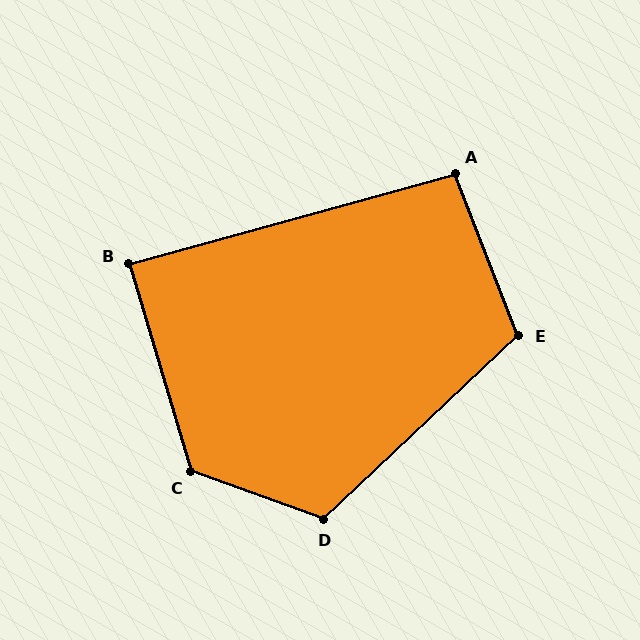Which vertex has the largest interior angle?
C, at approximately 126 degrees.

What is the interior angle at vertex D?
Approximately 117 degrees (obtuse).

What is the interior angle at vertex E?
Approximately 112 degrees (obtuse).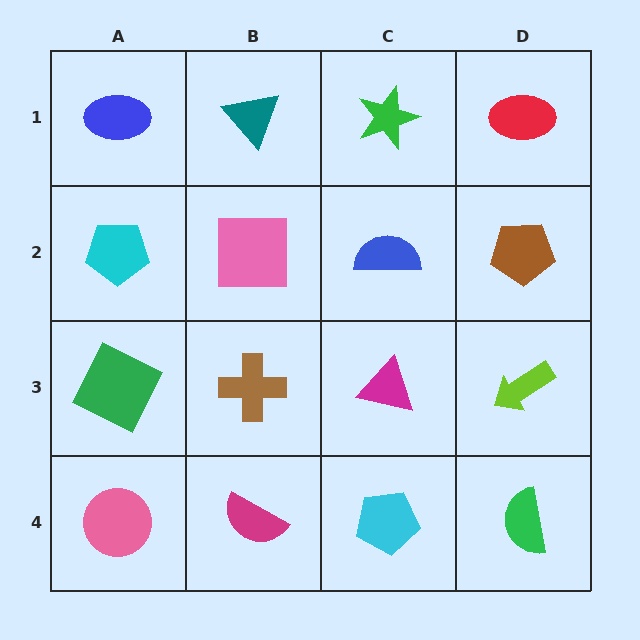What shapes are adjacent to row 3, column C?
A blue semicircle (row 2, column C), a cyan pentagon (row 4, column C), a brown cross (row 3, column B), a lime arrow (row 3, column D).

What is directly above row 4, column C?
A magenta triangle.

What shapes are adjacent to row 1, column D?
A brown pentagon (row 2, column D), a green star (row 1, column C).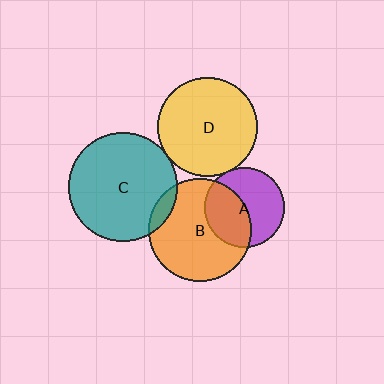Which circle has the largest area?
Circle C (teal).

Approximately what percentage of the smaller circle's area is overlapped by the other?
Approximately 10%.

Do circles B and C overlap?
Yes.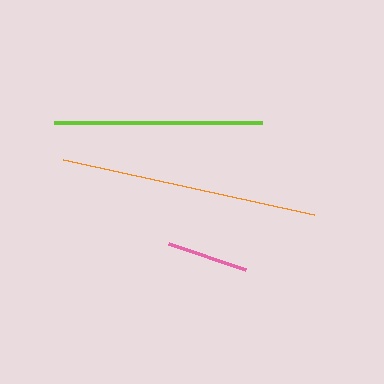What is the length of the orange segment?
The orange segment is approximately 257 pixels long.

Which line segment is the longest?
The orange line is the longest at approximately 257 pixels.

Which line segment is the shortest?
The pink line is the shortest at approximately 82 pixels.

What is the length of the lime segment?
The lime segment is approximately 208 pixels long.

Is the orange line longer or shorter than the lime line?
The orange line is longer than the lime line.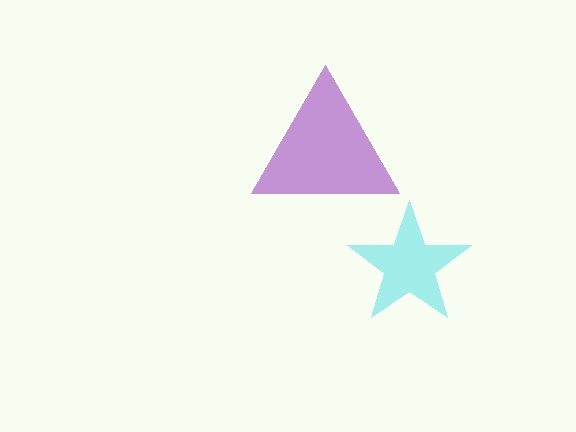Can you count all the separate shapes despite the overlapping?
Yes, there are 2 separate shapes.